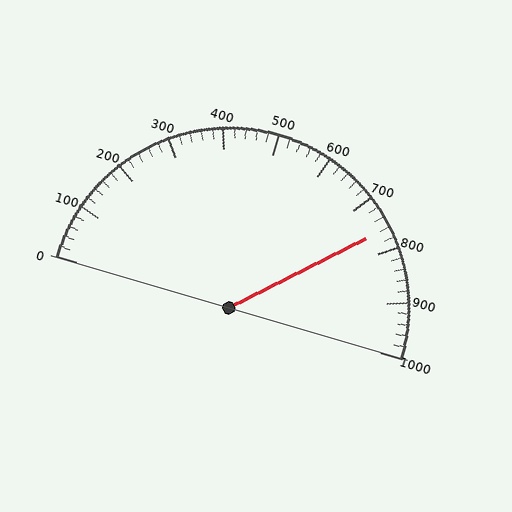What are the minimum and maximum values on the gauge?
The gauge ranges from 0 to 1000.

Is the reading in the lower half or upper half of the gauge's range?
The reading is in the upper half of the range (0 to 1000).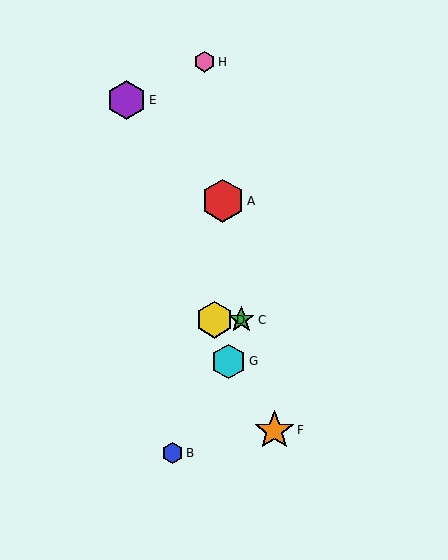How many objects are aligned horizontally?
2 objects (C, D) are aligned horizontally.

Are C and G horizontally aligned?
No, C is at y≈320 and G is at y≈361.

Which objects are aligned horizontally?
Objects C, D are aligned horizontally.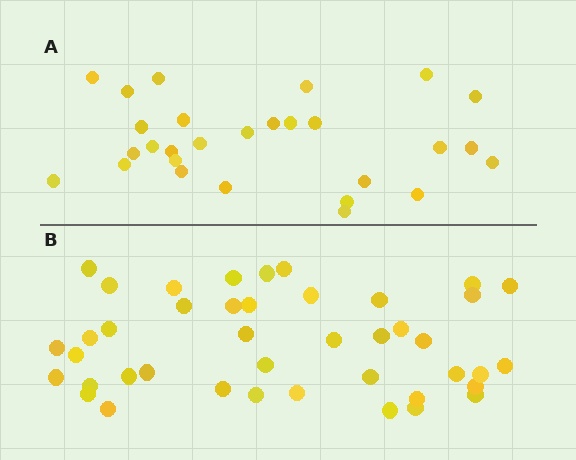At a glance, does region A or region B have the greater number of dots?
Region B (the bottom region) has more dots.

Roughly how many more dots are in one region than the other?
Region B has approximately 15 more dots than region A.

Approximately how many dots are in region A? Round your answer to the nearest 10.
About 30 dots. (The exact count is 28, which rounds to 30.)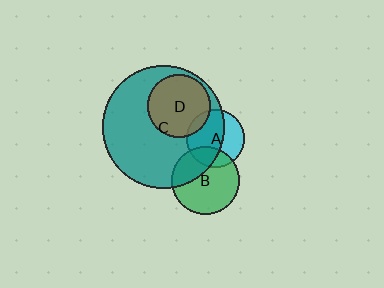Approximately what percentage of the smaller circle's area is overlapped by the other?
Approximately 30%.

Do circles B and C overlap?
Yes.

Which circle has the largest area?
Circle C (teal).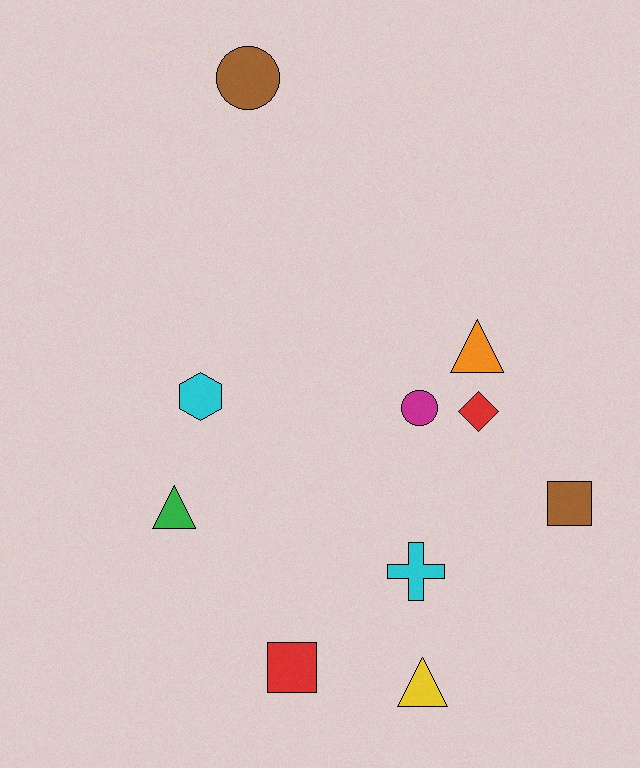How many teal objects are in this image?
There are no teal objects.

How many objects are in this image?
There are 10 objects.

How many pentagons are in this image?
There are no pentagons.